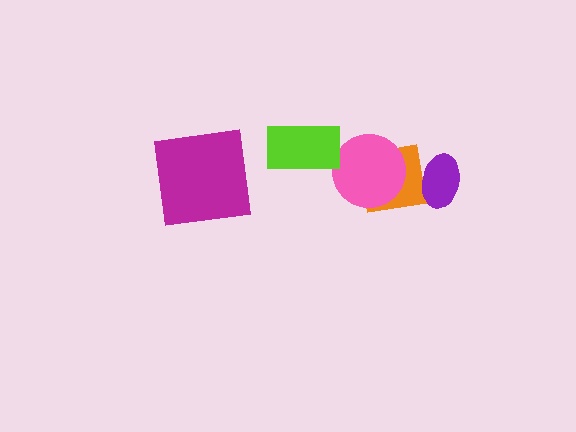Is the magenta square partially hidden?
No, no other shape covers it.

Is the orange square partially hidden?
Yes, it is partially covered by another shape.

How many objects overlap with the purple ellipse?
1 object overlaps with the purple ellipse.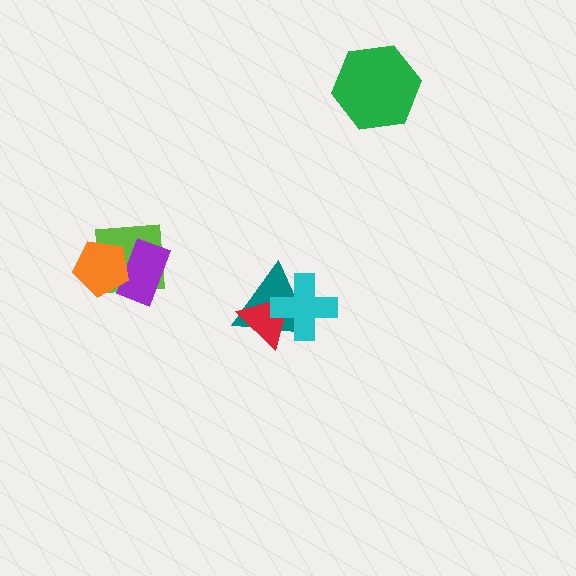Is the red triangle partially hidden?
Yes, it is partially covered by another shape.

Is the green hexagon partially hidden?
No, no other shape covers it.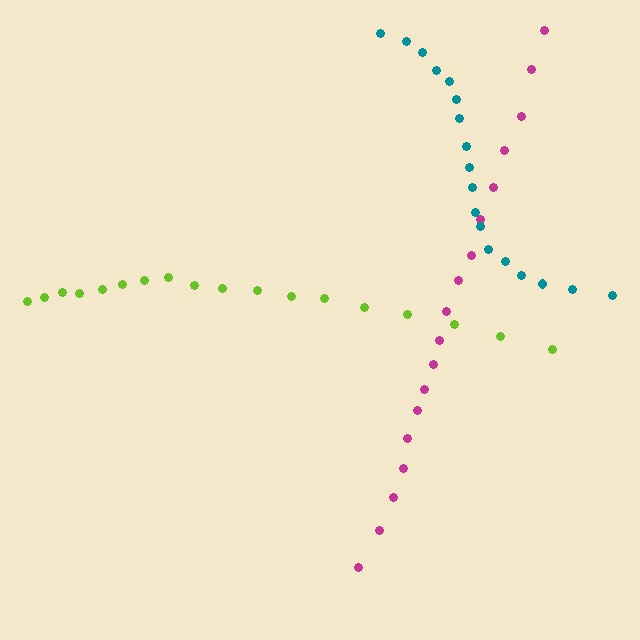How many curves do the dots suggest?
There are 3 distinct paths.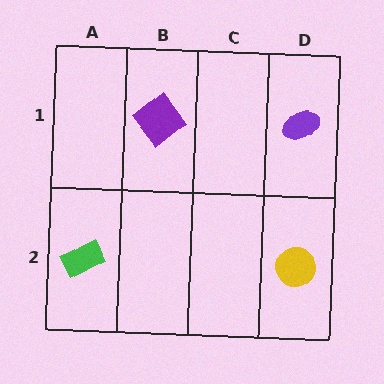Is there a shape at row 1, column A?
No, that cell is empty.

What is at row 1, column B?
A purple diamond.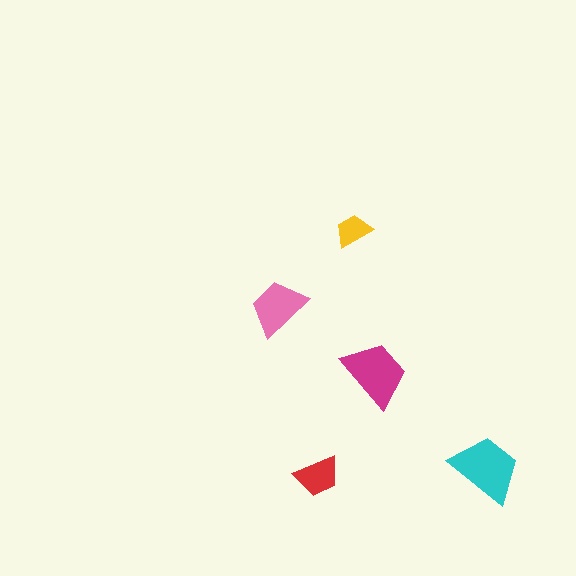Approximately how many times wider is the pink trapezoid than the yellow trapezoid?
About 1.5 times wider.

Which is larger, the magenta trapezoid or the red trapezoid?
The magenta one.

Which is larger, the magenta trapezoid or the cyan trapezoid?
The cyan one.